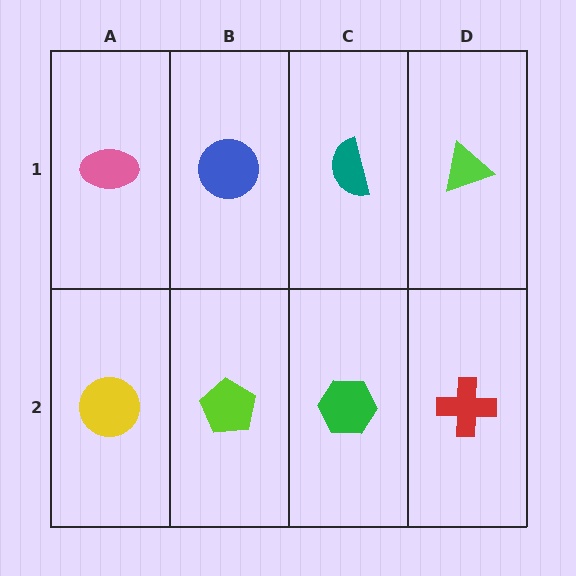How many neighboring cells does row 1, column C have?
3.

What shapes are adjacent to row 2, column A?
A pink ellipse (row 1, column A), a lime pentagon (row 2, column B).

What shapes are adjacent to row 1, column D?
A red cross (row 2, column D), a teal semicircle (row 1, column C).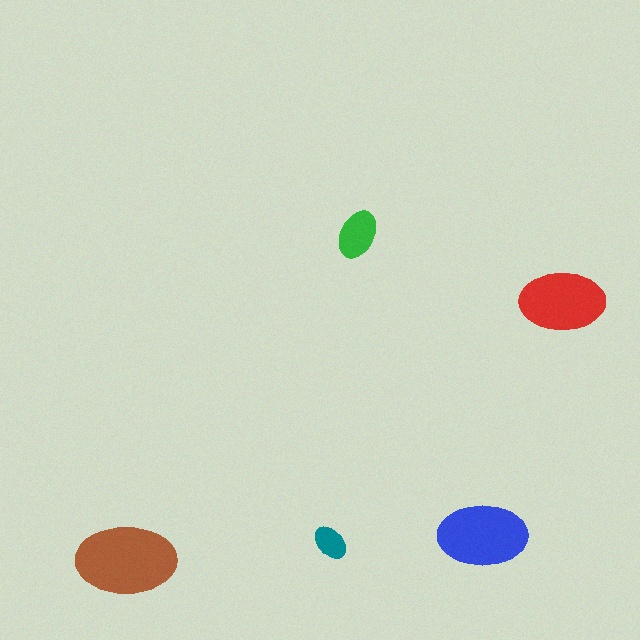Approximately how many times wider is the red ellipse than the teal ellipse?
About 2.5 times wider.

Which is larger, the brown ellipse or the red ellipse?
The brown one.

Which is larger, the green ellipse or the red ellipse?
The red one.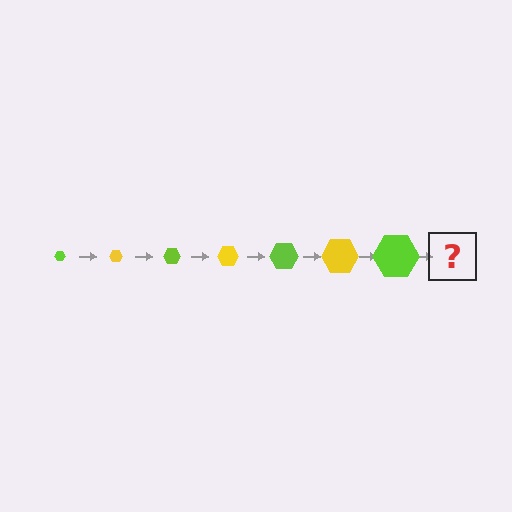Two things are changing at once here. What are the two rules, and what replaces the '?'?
The two rules are that the hexagon grows larger each step and the color cycles through lime and yellow. The '?' should be a yellow hexagon, larger than the previous one.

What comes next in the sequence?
The next element should be a yellow hexagon, larger than the previous one.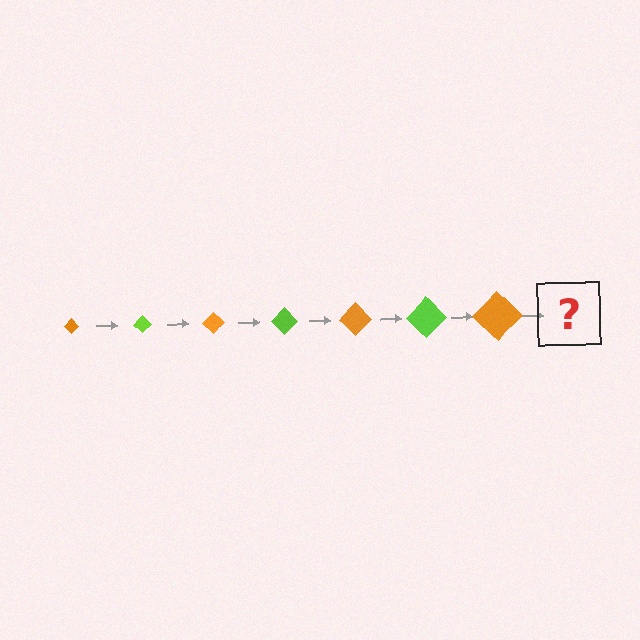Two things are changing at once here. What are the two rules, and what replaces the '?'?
The two rules are that the diamond grows larger each step and the color cycles through orange and lime. The '?' should be a lime diamond, larger than the previous one.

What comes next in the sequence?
The next element should be a lime diamond, larger than the previous one.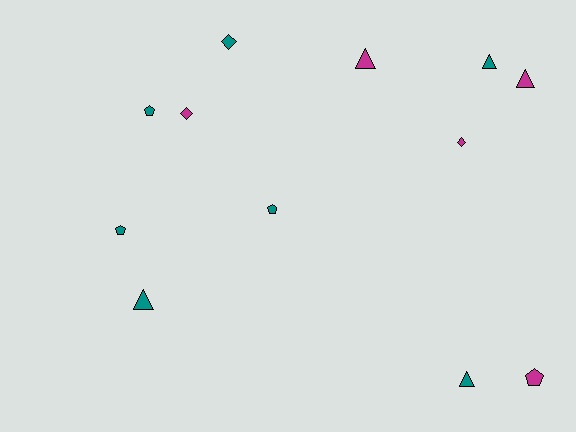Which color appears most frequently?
Teal, with 7 objects.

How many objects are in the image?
There are 12 objects.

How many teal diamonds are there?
There is 1 teal diamond.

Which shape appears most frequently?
Triangle, with 5 objects.